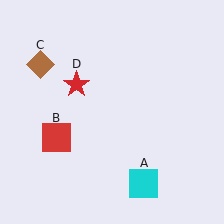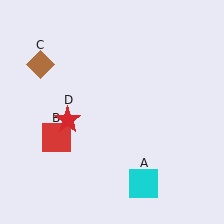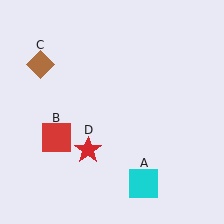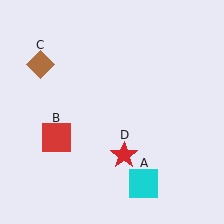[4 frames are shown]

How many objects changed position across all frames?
1 object changed position: red star (object D).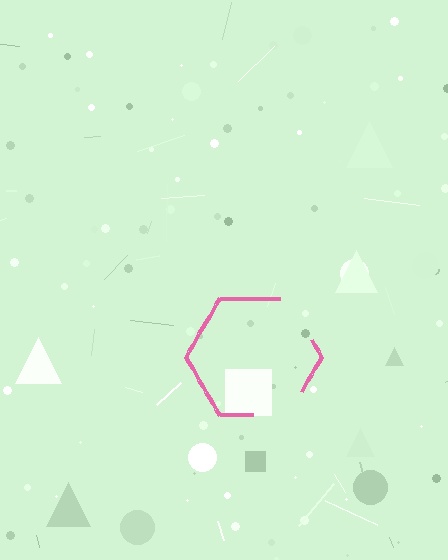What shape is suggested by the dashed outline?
The dashed outline suggests a hexagon.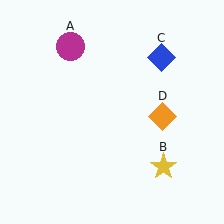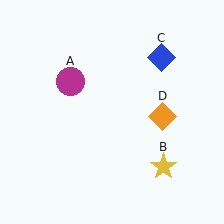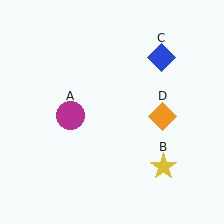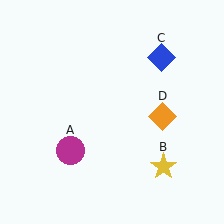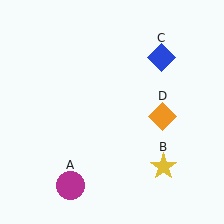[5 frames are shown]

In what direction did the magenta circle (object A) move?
The magenta circle (object A) moved down.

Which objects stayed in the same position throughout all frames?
Yellow star (object B) and blue diamond (object C) and orange diamond (object D) remained stationary.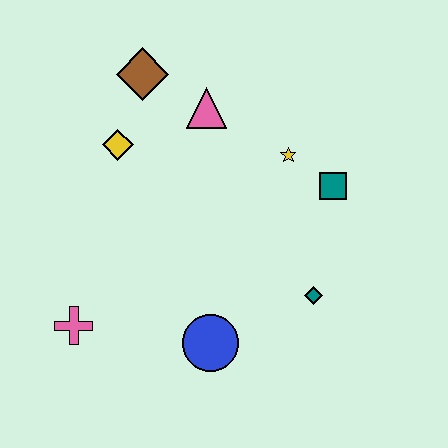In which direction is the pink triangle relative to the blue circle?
The pink triangle is above the blue circle.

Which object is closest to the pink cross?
The blue circle is closest to the pink cross.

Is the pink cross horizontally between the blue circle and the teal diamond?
No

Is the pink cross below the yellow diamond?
Yes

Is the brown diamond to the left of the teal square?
Yes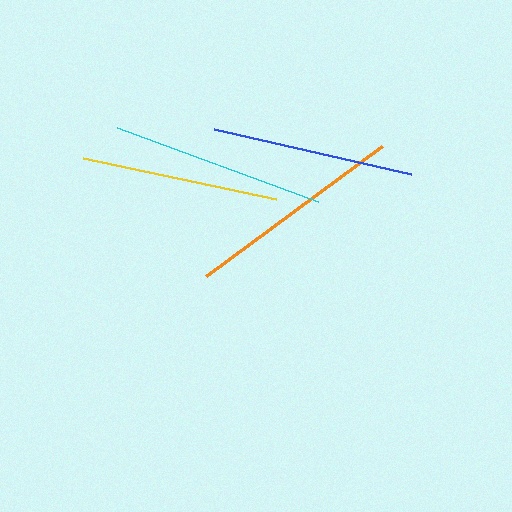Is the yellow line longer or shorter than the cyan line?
The cyan line is longer than the yellow line.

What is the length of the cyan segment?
The cyan segment is approximately 214 pixels long.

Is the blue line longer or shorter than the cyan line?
The cyan line is longer than the blue line.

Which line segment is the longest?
The orange line is the longest at approximately 219 pixels.